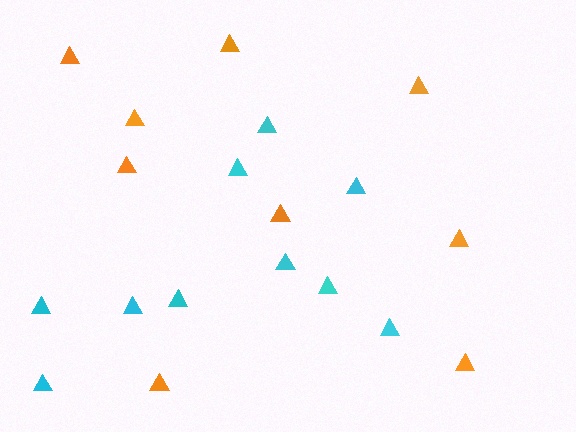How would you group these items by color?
There are 2 groups: one group of cyan triangles (10) and one group of orange triangles (9).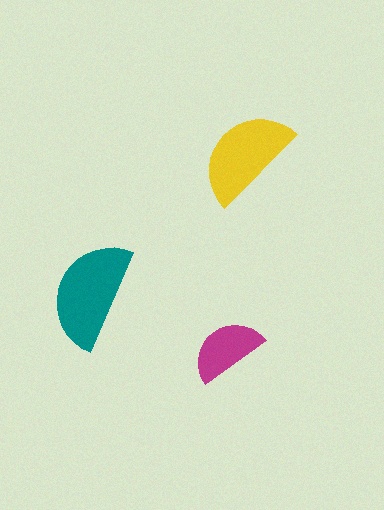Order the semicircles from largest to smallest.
the teal one, the yellow one, the magenta one.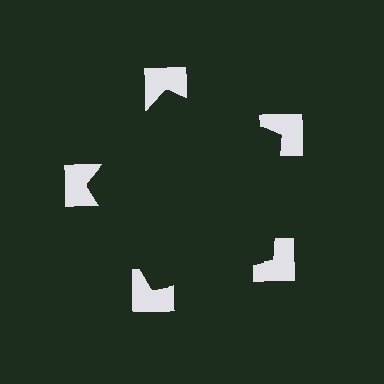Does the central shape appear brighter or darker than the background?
It typically appears slightly darker than the background, even though no actual brightness change is drawn.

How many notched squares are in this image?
There are 5 — one at each vertex of the illusory pentagon.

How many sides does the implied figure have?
5 sides.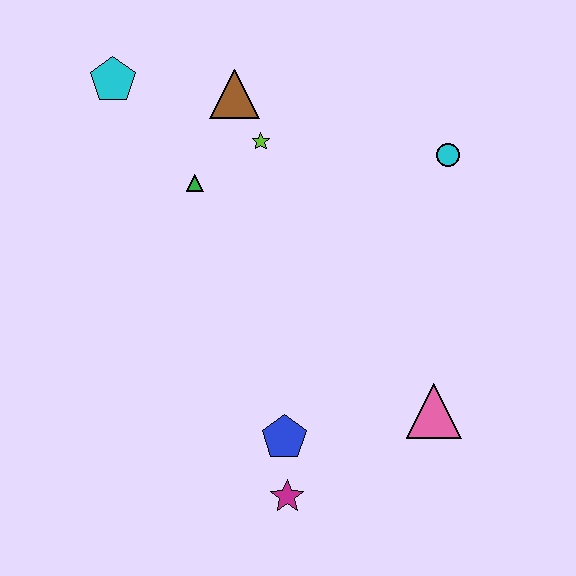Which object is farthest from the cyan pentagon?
The pink triangle is farthest from the cyan pentagon.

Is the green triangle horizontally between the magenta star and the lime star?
No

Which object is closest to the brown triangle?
The lime star is closest to the brown triangle.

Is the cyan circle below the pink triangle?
No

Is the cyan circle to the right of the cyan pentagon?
Yes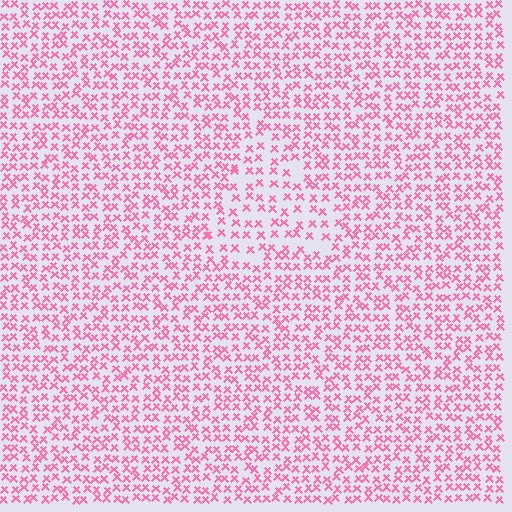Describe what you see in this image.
The image contains small pink elements arranged at two different densities. A triangle-shaped region is visible where the elements are less densely packed than the surrounding area.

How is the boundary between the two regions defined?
The boundary is defined by a change in element density (approximately 1.6x ratio). All elements are the same color, size, and shape.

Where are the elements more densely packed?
The elements are more densely packed outside the triangle boundary.